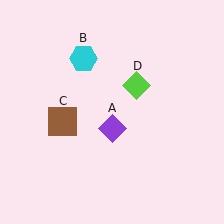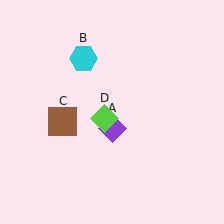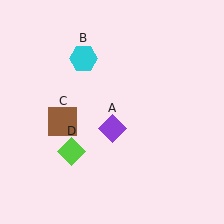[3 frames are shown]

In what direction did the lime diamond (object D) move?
The lime diamond (object D) moved down and to the left.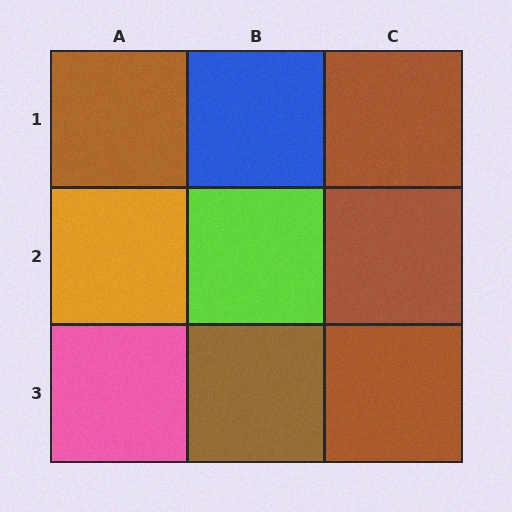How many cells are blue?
1 cell is blue.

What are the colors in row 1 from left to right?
Brown, blue, brown.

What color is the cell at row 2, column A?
Orange.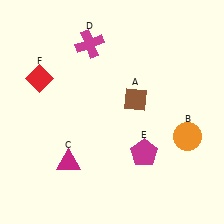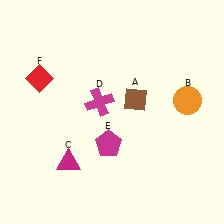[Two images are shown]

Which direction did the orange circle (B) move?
The orange circle (B) moved up.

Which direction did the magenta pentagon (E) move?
The magenta pentagon (E) moved left.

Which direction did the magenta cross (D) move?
The magenta cross (D) moved down.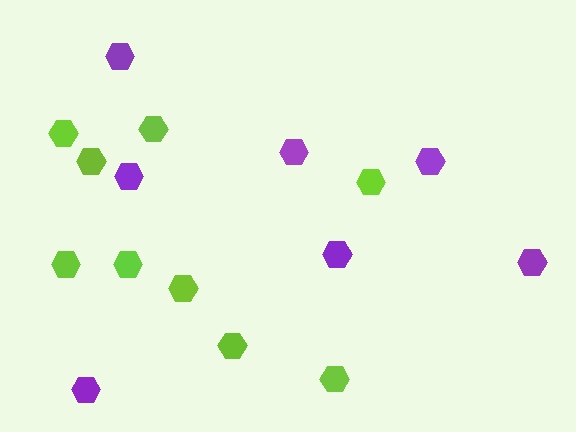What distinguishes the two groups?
There are 2 groups: one group of lime hexagons (9) and one group of purple hexagons (7).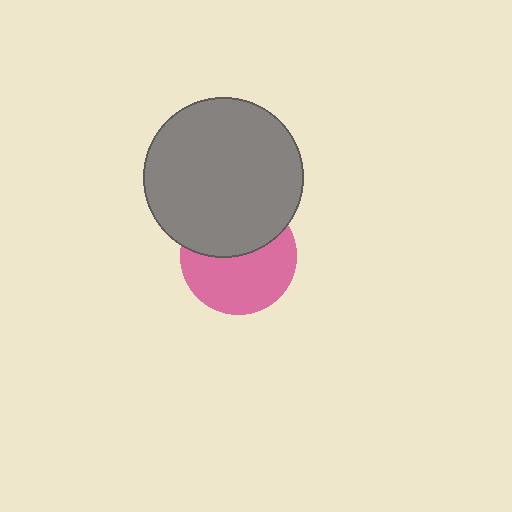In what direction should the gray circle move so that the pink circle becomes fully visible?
The gray circle should move up. That is the shortest direction to clear the overlap and leave the pink circle fully visible.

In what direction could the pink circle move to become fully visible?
The pink circle could move down. That would shift it out from behind the gray circle entirely.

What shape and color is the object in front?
The object in front is a gray circle.